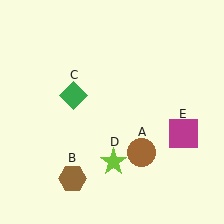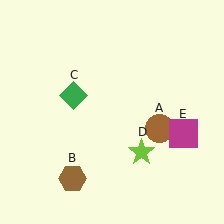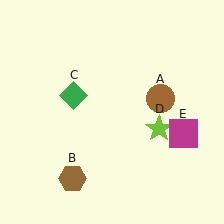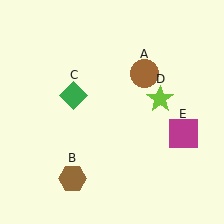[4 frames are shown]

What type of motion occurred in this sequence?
The brown circle (object A), lime star (object D) rotated counterclockwise around the center of the scene.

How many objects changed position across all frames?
2 objects changed position: brown circle (object A), lime star (object D).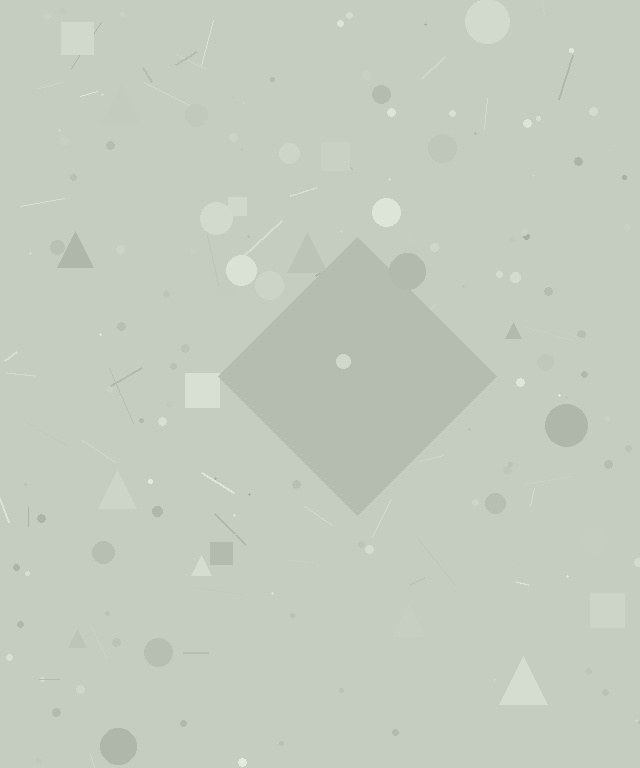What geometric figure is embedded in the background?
A diamond is embedded in the background.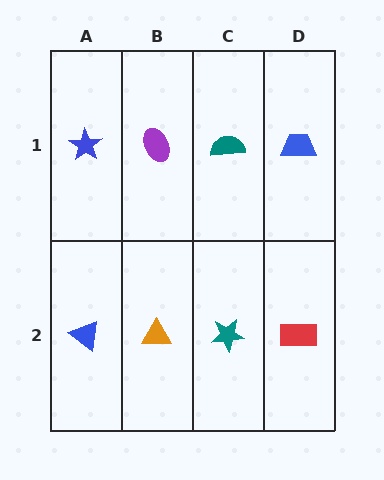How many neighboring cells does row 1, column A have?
2.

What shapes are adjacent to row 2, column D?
A blue trapezoid (row 1, column D), a teal star (row 2, column C).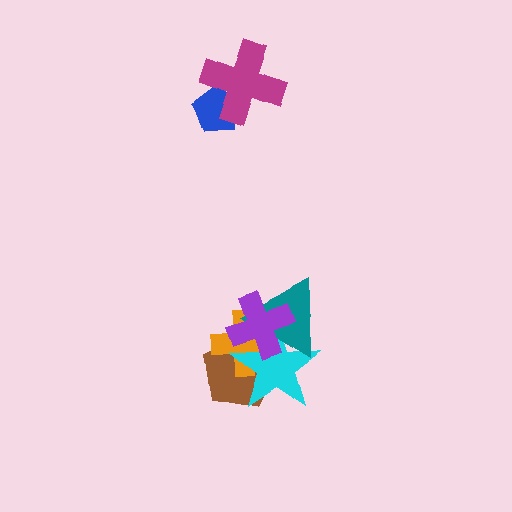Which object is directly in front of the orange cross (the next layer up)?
The cyan star is directly in front of the orange cross.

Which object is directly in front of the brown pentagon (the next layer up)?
The orange cross is directly in front of the brown pentagon.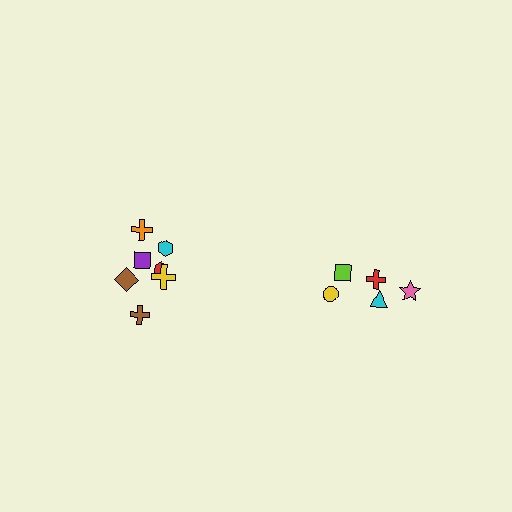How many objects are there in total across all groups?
There are 12 objects.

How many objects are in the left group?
There are 7 objects.